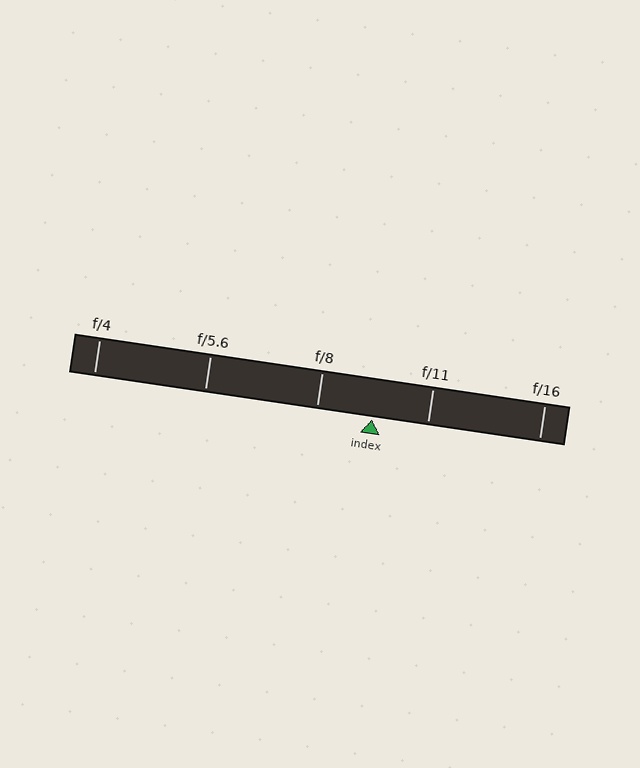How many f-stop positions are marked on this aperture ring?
There are 5 f-stop positions marked.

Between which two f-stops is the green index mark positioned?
The index mark is between f/8 and f/11.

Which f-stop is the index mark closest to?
The index mark is closest to f/11.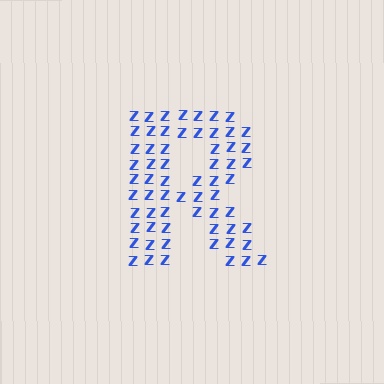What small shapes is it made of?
It is made of small letter Z's.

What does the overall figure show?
The overall figure shows the letter R.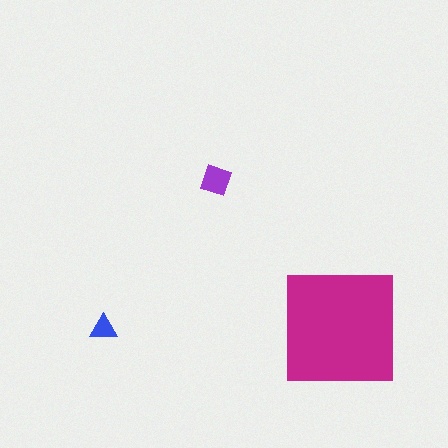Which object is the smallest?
The blue triangle.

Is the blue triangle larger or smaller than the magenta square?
Smaller.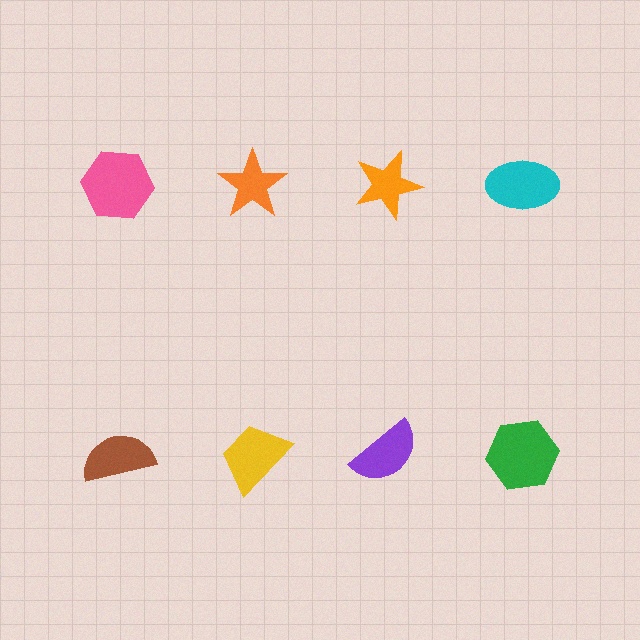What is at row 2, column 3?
A purple semicircle.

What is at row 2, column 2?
A yellow trapezoid.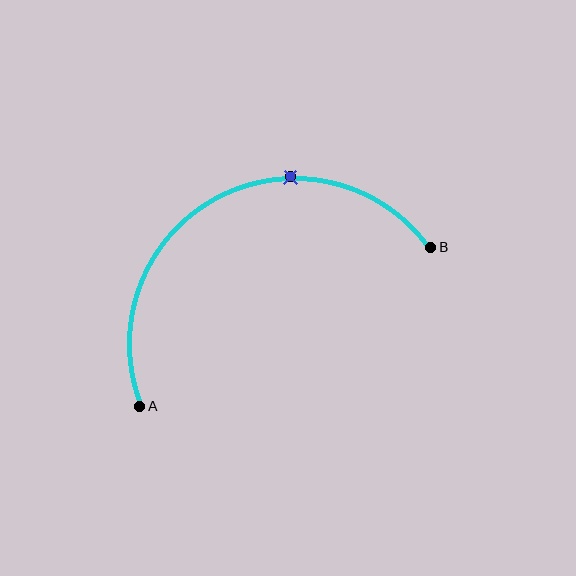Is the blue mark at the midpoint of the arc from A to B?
No. The blue mark lies on the arc but is closer to endpoint B. The arc midpoint would be at the point on the curve equidistant along the arc from both A and B.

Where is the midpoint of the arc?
The arc midpoint is the point on the curve farthest from the straight line joining A and B. It sits above that line.